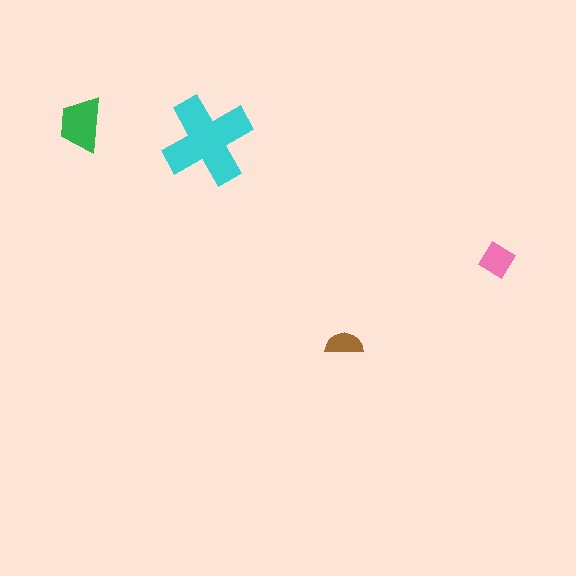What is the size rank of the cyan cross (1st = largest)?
1st.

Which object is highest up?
The green trapezoid is topmost.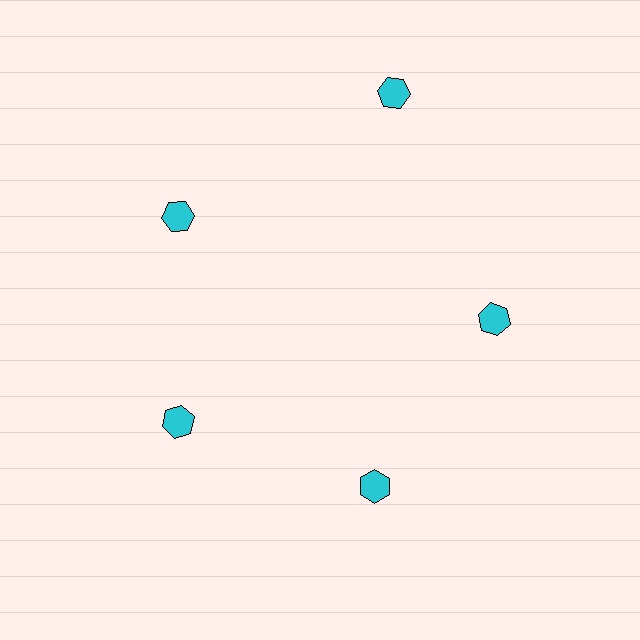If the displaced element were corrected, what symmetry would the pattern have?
It would have 5-fold rotational symmetry — the pattern would map onto itself every 72 degrees.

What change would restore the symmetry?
The symmetry would be restored by moving it inward, back onto the ring so that all 5 hexagons sit at equal angles and equal distance from the center.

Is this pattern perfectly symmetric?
No. The 5 cyan hexagons are arranged in a ring, but one element near the 1 o'clock position is pushed outward from the center, breaking the 5-fold rotational symmetry.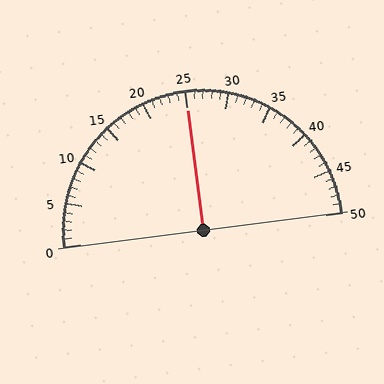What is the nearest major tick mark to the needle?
The nearest major tick mark is 25.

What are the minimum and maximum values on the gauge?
The gauge ranges from 0 to 50.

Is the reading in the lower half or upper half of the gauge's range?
The reading is in the upper half of the range (0 to 50).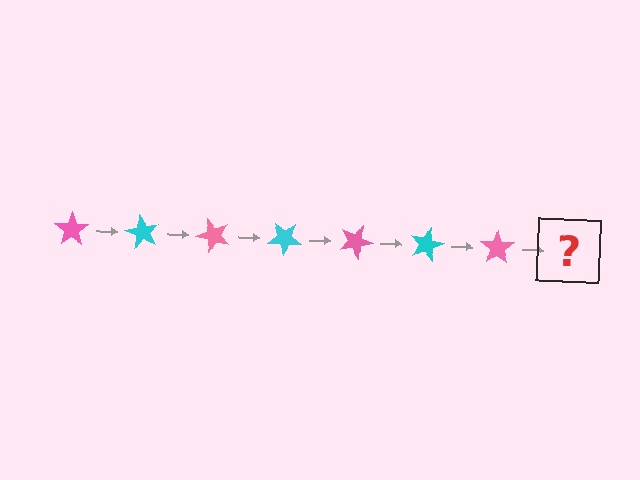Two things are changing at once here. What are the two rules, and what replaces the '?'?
The two rules are that it rotates 60 degrees each step and the color cycles through pink and cyan. The '?' should be a cyan star, rotated 420 degrees from the start.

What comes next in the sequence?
The next element should be a cyan star, rotated 420 degrees from the start.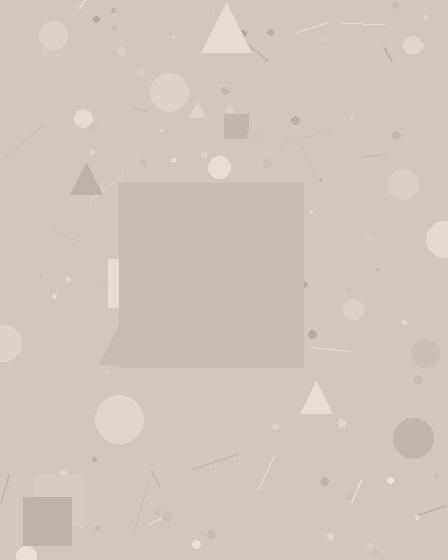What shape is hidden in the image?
A square is hidden in the image.